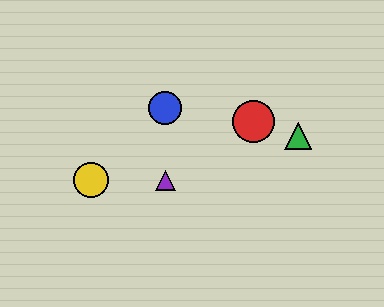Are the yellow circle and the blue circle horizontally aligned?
No, the yellow circle is at y≈180 and the blue circle is at y≈108.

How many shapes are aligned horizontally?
2 shapes (the yellow circle, the purple triangle) are aligned horizontally.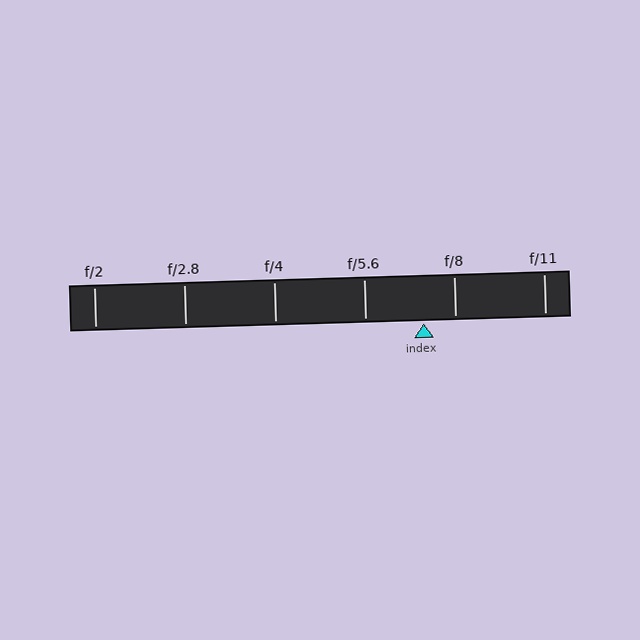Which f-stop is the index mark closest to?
The index mark is closest to f/8.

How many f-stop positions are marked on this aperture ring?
There are 6 f-stop positions marked.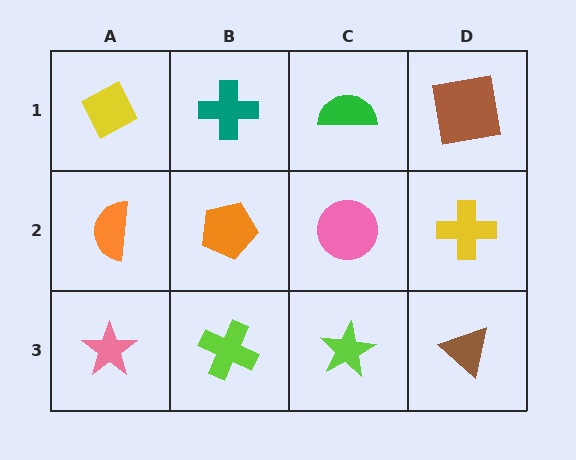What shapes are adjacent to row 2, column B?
A teal cross (row 1, column B), a lime cross (row 3, column B), an orange semicircle (row 2, column A), a pink circle (row 2, column C).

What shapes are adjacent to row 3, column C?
A pink circle (row 2, column C), a lime cross (row 3, column B), a brown triangle (row 3, column D).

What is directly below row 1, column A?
An orange semicircle.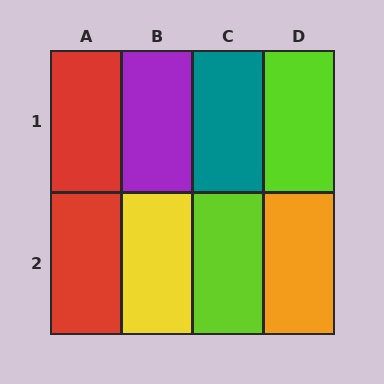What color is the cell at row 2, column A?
Red.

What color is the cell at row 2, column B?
Yellow.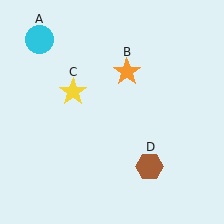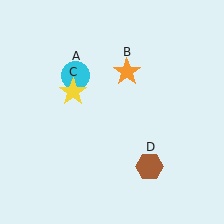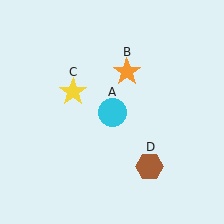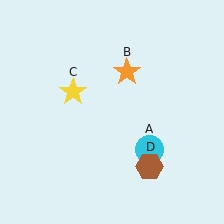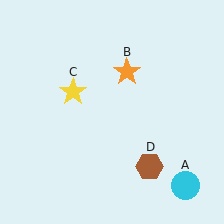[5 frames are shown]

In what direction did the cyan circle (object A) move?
The cyan circle (object A) moved down and to the right.